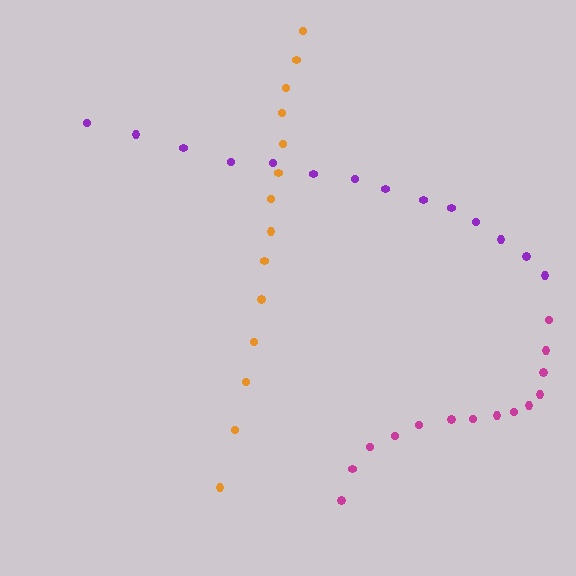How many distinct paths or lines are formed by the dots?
There are 3 distinct paths.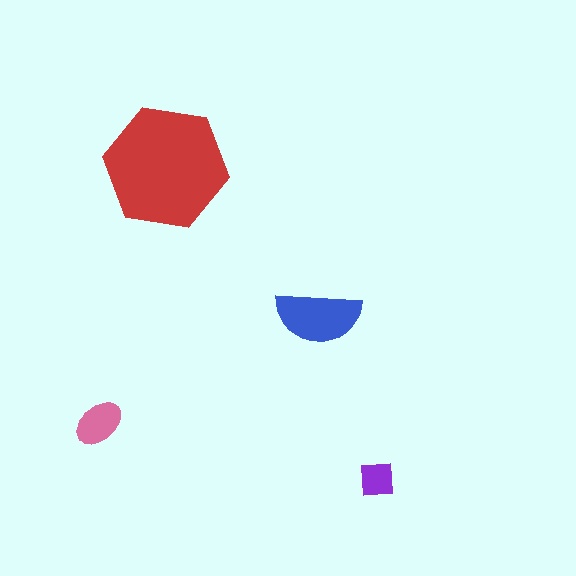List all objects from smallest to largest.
The purple square, the pink ellipse, the blue semicircle, the red hexagon.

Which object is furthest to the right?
The purple square is rightmost.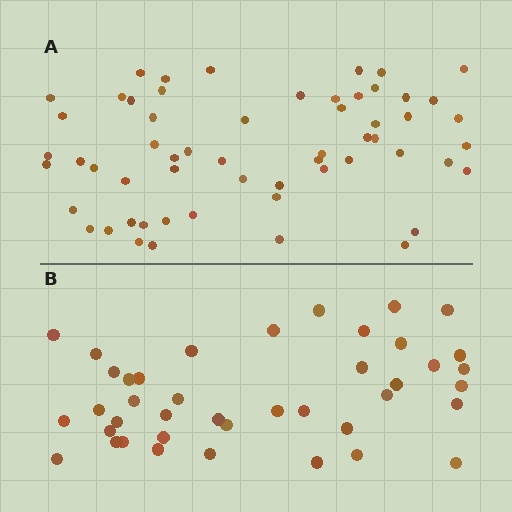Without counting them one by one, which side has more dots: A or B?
Region A (the top region) has more dots.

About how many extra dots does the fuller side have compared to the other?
Region A has approximately 15 more dots than region B.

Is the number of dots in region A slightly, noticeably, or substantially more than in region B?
Region A has noticeably more, but not dramatically so. The ratio is roughly 1.4 to 1.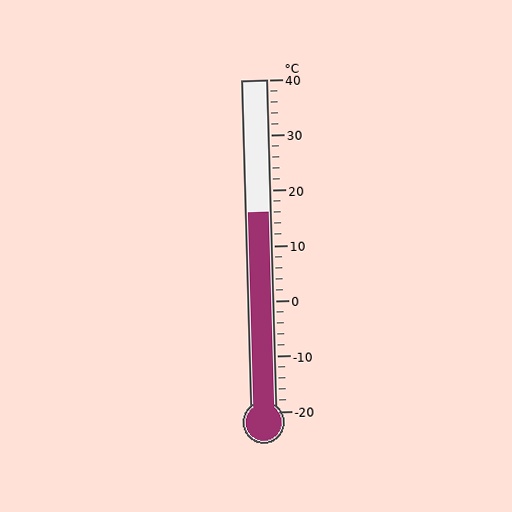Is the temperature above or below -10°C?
The temperature is above -10°C.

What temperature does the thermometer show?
The thermometer shows approximately 16°C.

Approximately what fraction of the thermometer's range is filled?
The thermometer is filled to approximately 60% of its range.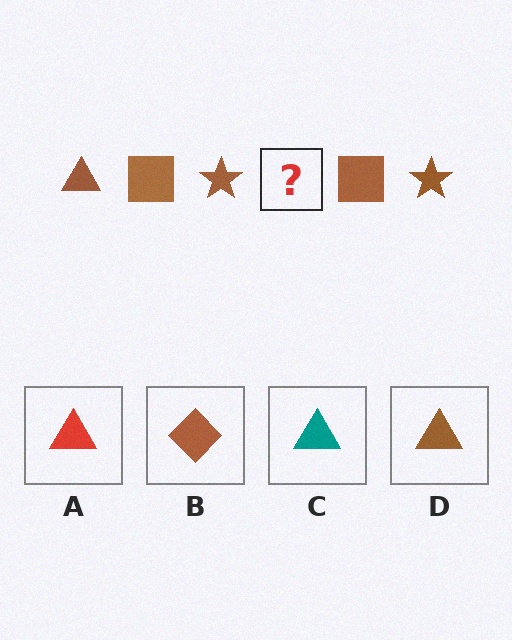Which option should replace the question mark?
Option D.